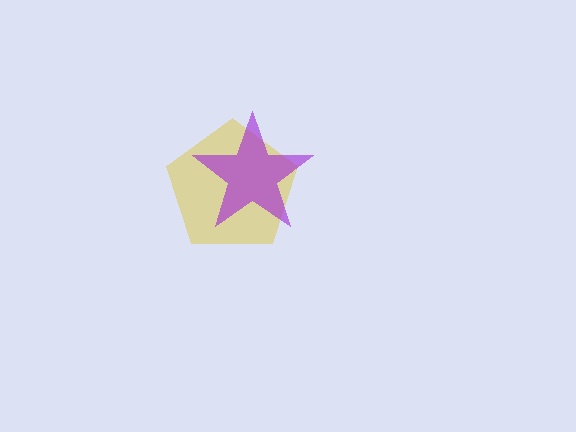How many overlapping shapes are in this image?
There are 2 overlapping shapes in the image.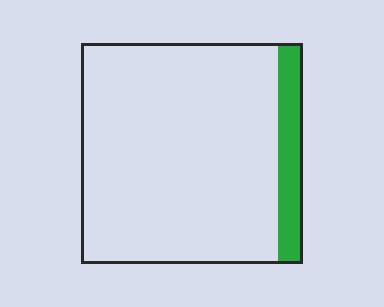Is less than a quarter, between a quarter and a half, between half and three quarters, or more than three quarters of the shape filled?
Less than a quarter.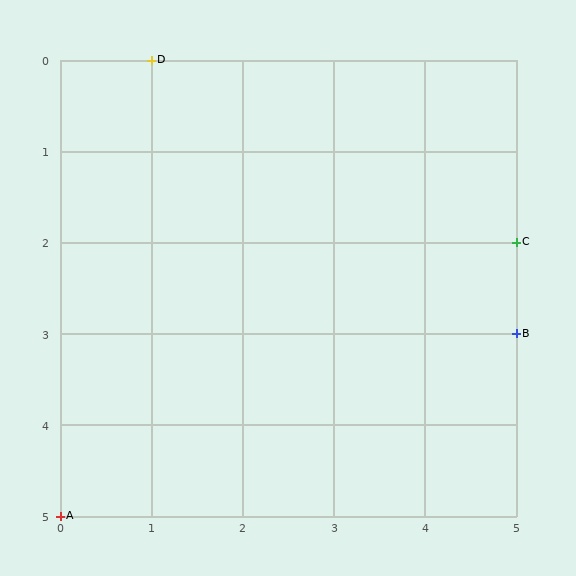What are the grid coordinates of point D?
Point D is at grid coordinates (1, 0).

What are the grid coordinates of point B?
Point B is at grid coordinates (5, 3).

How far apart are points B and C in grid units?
Points B and C are 1 row apart.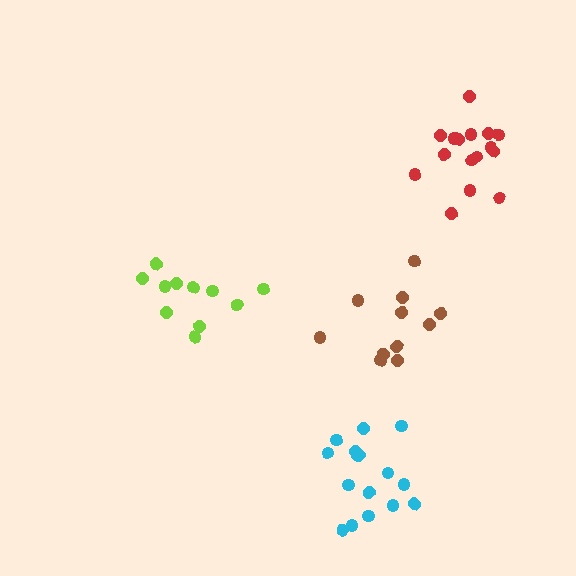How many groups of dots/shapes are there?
There are 4 groups.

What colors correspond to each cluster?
The clusters are colored: lime, red, brown, cyan.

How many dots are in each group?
Group 1: 11 dots, Group 2: 16 dots, Group 3: 11 dots, Group 4: 16 dots (54 total).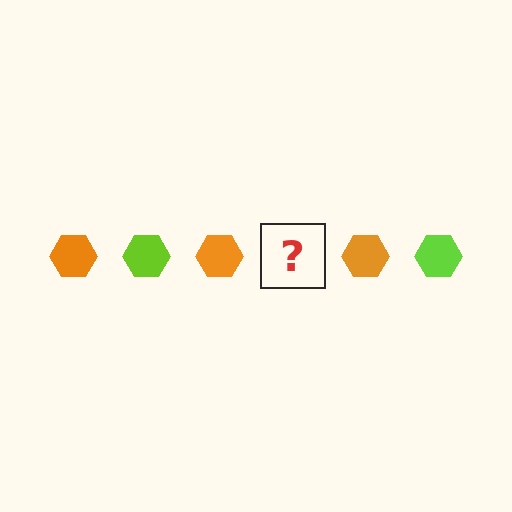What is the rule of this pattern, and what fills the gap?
The rule is that the pattern cycles through orange, lime hexagons. The gap should be filled with a lime hexagon.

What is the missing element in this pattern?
The missing element is a lime hexagon.